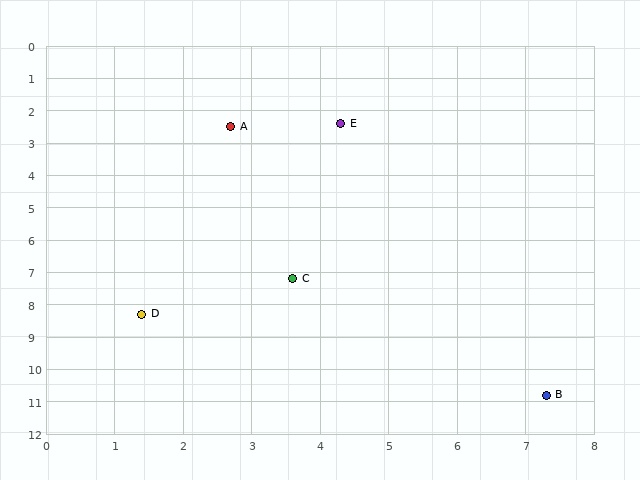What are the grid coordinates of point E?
Point E is at approximately (4.3, 2.4).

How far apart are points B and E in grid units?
Points B and E are about 8.9 grid units apart.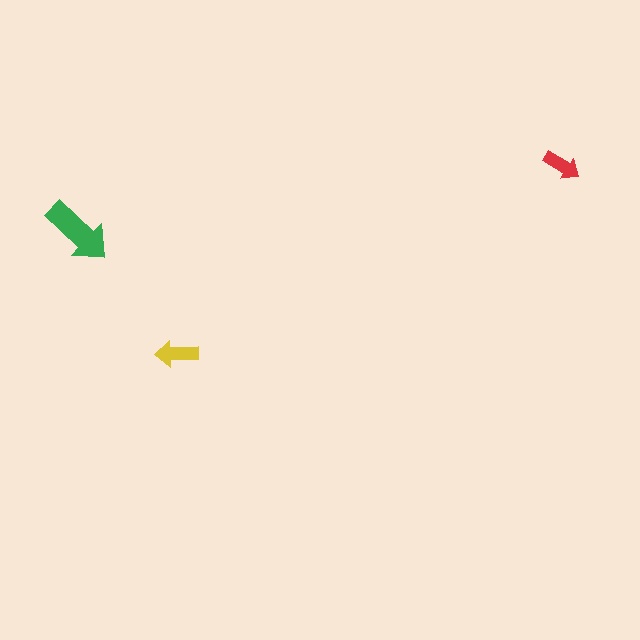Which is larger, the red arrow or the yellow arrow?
The yellow one.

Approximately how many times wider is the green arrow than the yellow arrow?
About 1.5 times wider.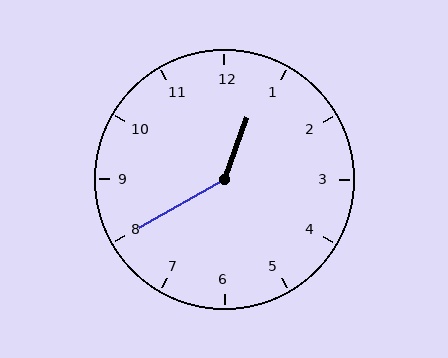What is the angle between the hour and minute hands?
Approximately 140 degrees.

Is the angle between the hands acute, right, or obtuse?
It is obtuse.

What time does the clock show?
12:40.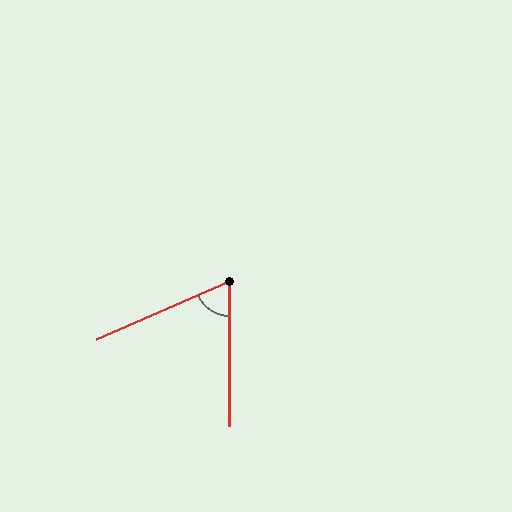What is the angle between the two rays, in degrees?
Approximately 67 degrees.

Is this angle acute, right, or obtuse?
It is acute.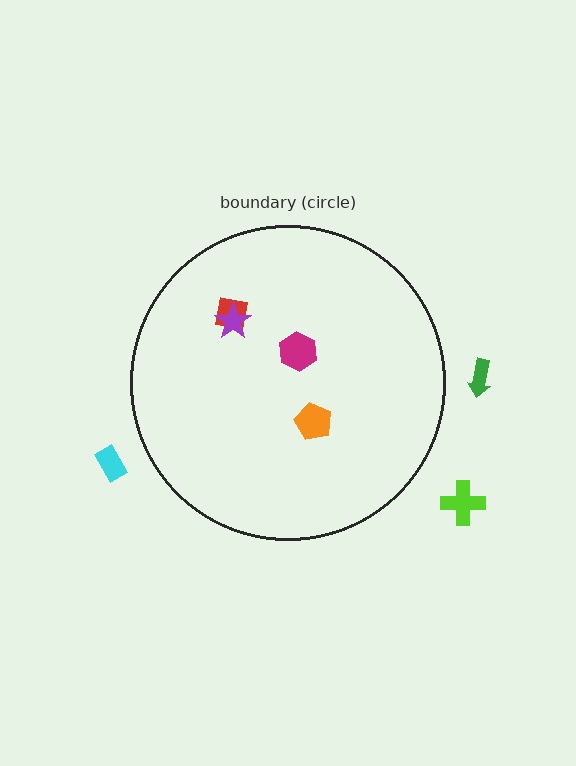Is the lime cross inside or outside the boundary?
Outside.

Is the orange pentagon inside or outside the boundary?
Inside.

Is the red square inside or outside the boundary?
Inside.